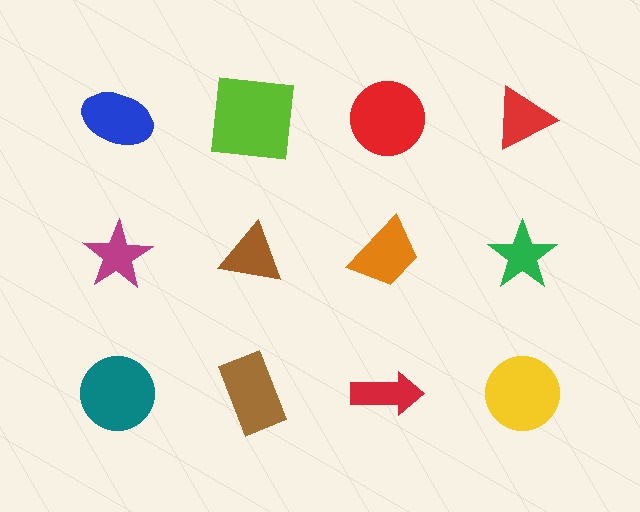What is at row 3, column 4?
A yellow circle.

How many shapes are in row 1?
4 shapes.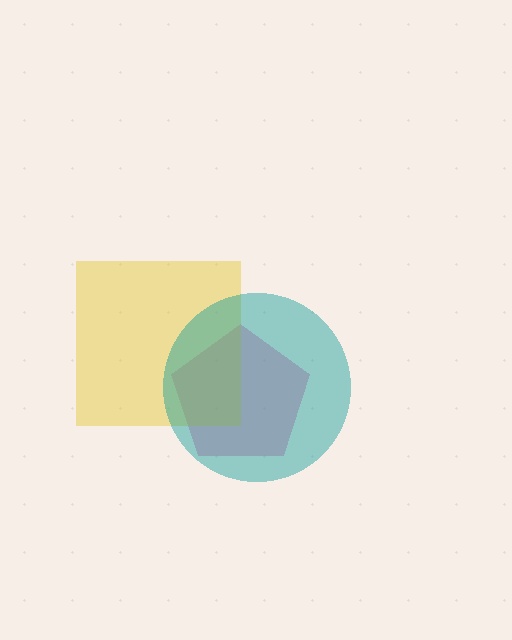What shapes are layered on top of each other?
The layered shapes are: a pink pentagon, a yellow square, a teal circle.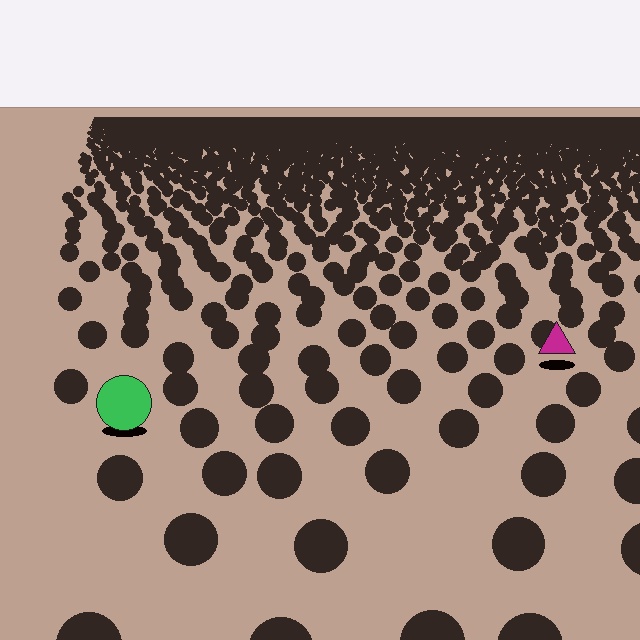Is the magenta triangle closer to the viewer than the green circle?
No. The green circle is closer — you can tell from the texture gradient: the ground texture is coarser near it.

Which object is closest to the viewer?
The green circle is closest. The texture marks near it are larger and more spread out.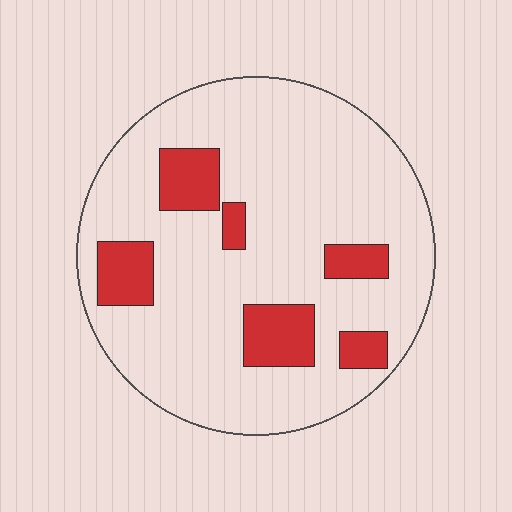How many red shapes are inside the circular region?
6.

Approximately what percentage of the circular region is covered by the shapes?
Approximately 15%.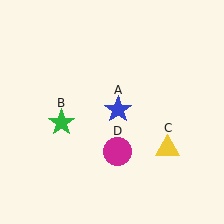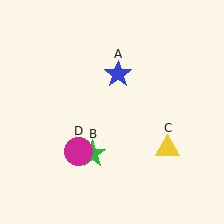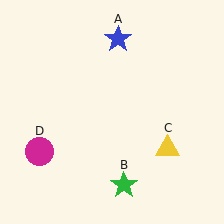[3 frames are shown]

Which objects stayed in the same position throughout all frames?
Yellow triangle (object C) remained stationary.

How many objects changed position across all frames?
3 objects changed position: blue star (object A), green star (object B), magenta circle (object D).